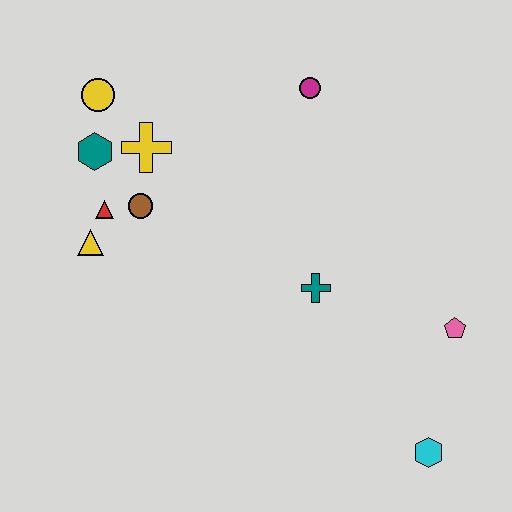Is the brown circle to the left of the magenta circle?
Yes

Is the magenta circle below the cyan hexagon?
No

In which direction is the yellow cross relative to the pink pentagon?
The yellow cross is to the left of the pink pentagon.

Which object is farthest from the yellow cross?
The cyan hexagon is farthest from the yellow cross.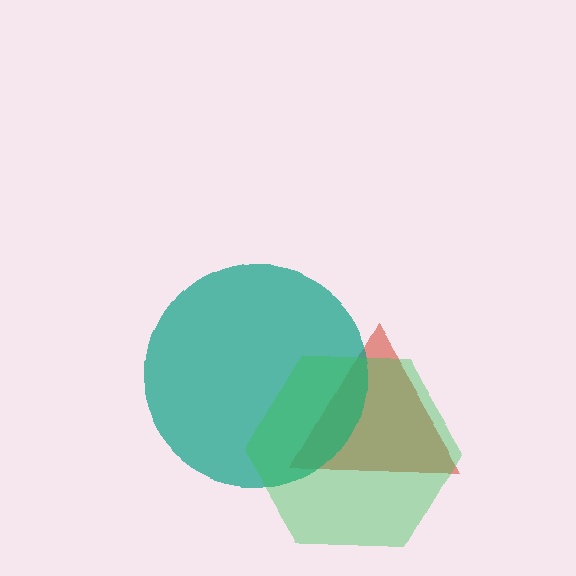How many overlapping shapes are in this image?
There are 3 overlapping shapes in the image.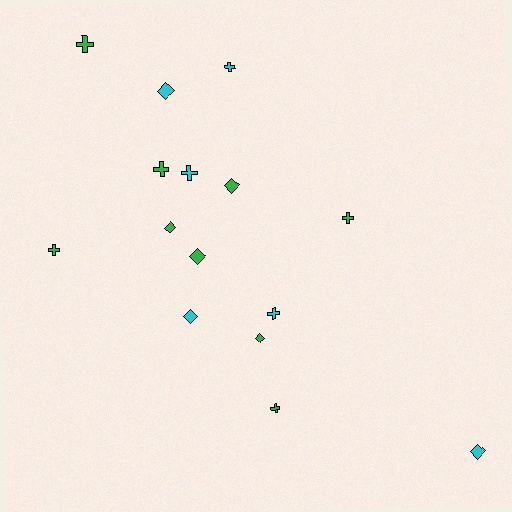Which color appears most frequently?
Green, with 9 objects.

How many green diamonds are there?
There are 4 green diamonds.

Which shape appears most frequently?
Cross, with 8 objects.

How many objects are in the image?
There are 15 objects.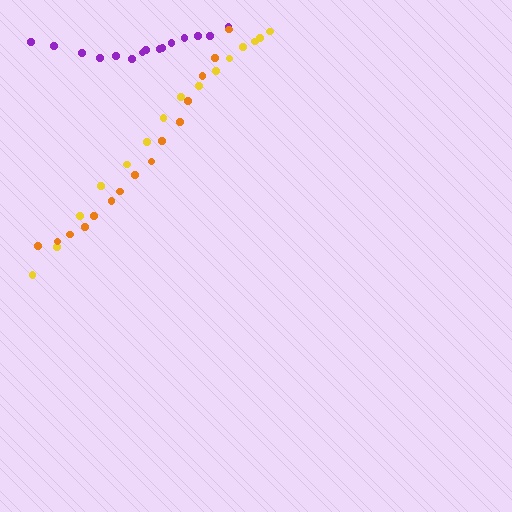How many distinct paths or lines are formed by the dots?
There are 3 distinct paths.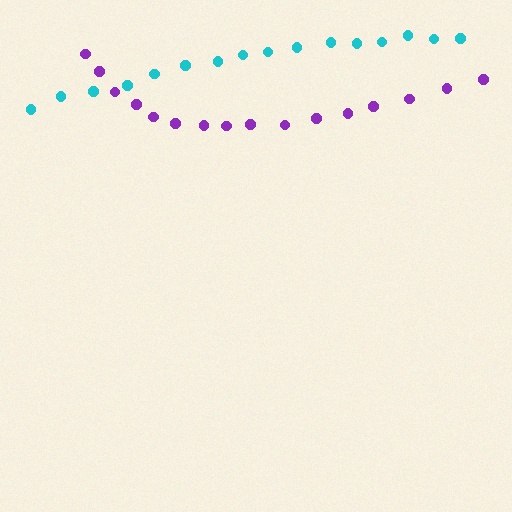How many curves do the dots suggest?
There are 2 distinct paths.